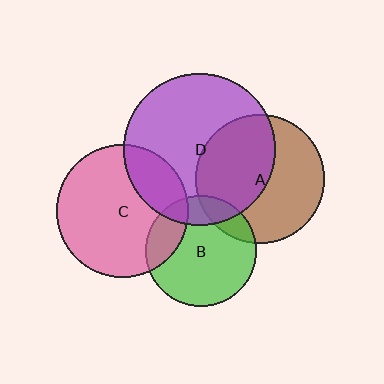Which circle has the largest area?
Circle D (purple).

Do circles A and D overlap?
Yes.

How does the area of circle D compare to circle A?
Approximately 1.4 times.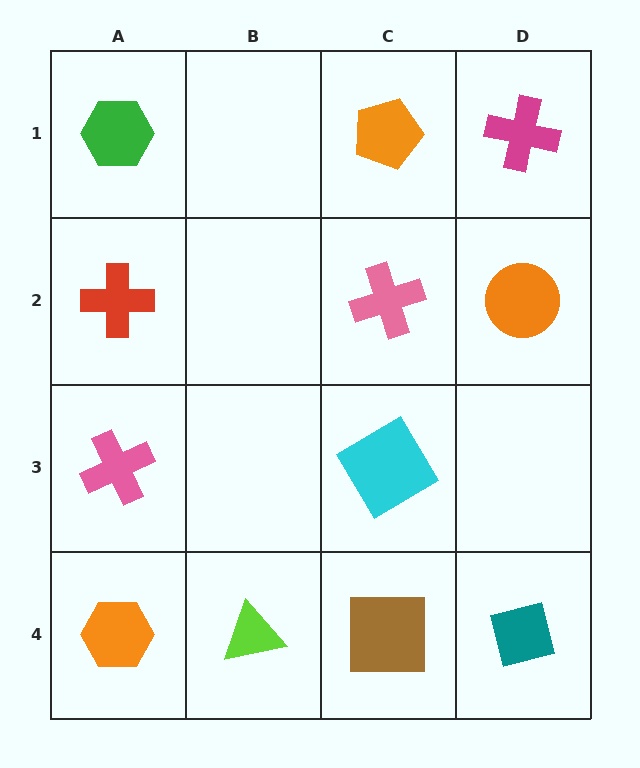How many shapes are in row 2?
3 shapes.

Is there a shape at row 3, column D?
No, that cell is empty.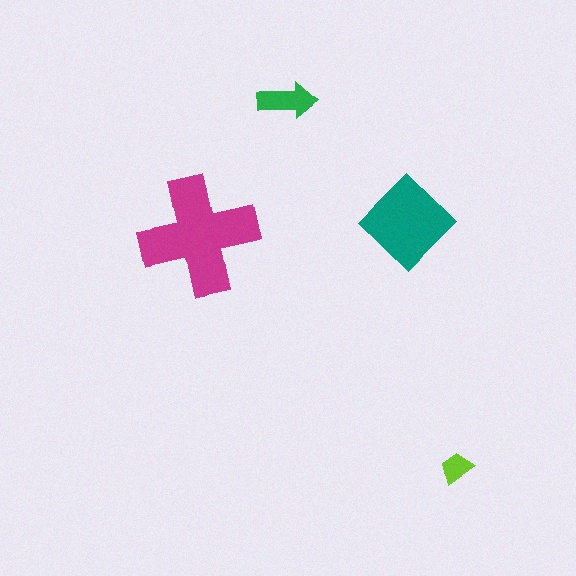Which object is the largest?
The magenta cross.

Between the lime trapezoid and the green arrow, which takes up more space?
The green arrow.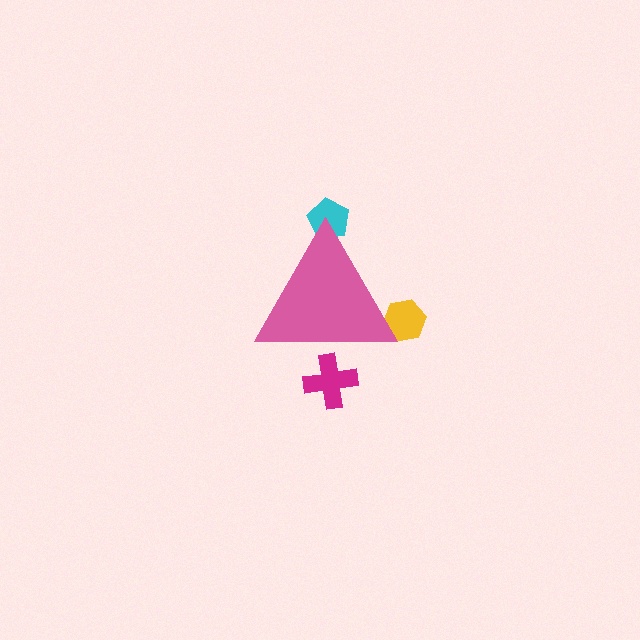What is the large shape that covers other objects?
A pink triangle.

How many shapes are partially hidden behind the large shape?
3 shapes are partially hidden.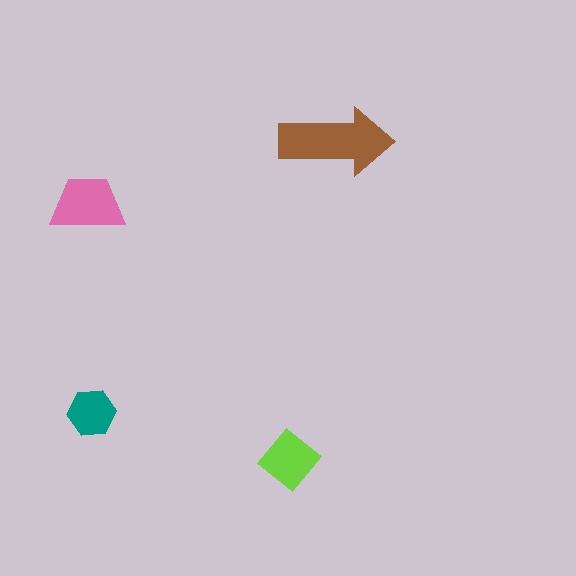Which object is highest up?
The brown arrow is topmost.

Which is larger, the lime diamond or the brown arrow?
The brown arrow.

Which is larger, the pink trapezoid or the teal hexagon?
The pink trapezoid.